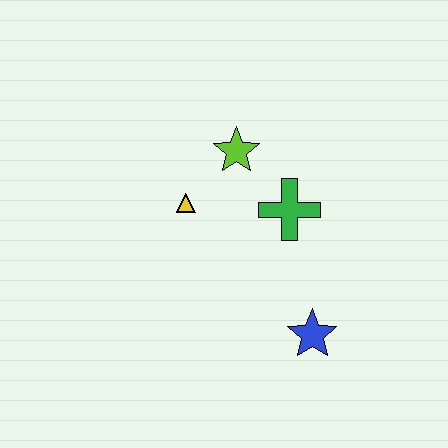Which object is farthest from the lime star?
The blue star is farthest from the lime star.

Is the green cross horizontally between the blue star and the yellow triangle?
Yes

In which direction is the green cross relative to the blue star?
The green cross is above the blue star.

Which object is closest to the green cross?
The lime star is closest to the green cross.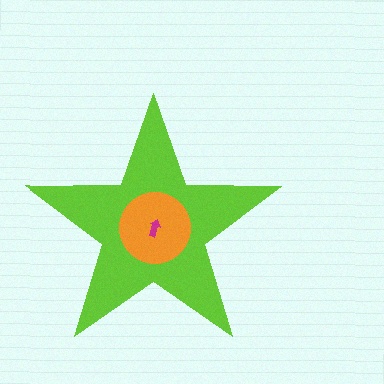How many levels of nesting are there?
3.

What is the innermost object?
The magenta arrow.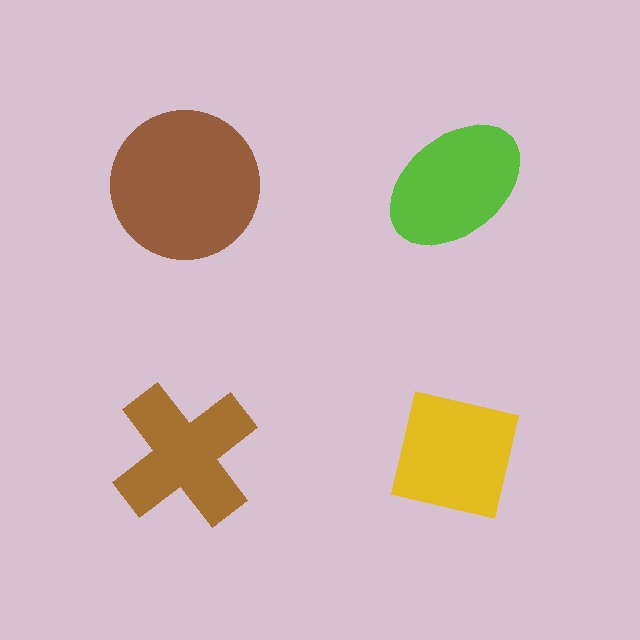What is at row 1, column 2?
A lime ellipse.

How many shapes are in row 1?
2 shapes.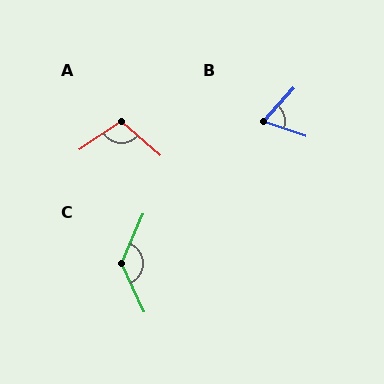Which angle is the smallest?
B, at approximately 65 degrees.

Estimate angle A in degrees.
Approximately 105 degrees.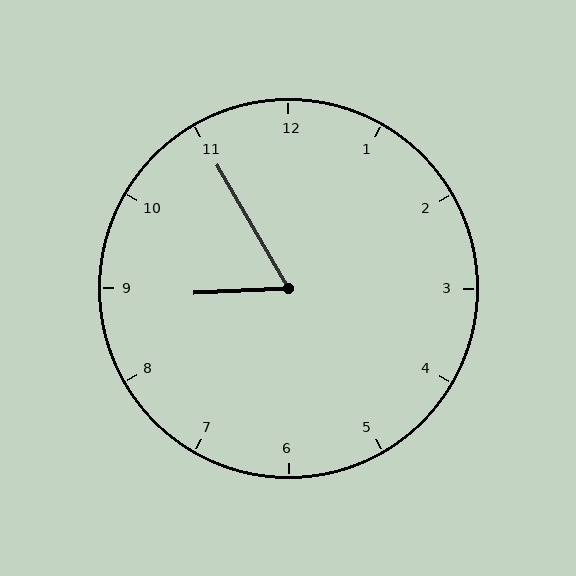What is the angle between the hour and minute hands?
Approximately 62 degrees.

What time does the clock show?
8:55.